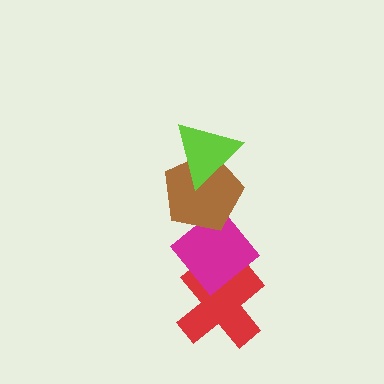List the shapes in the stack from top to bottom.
From top to bottom: the lime triangle, the brown pentagon, the magenta diamond, the red cross.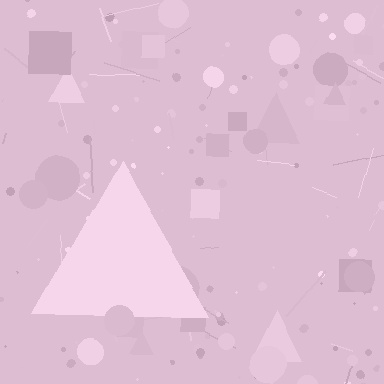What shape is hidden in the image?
A triangle is hidden in the image.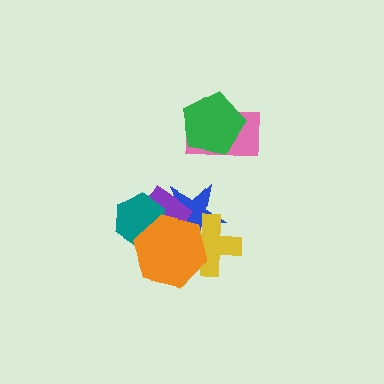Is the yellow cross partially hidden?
Yes, it is partially covered by another shape.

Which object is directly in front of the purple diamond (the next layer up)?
The teal hexagon is directly in front of the purple diamond.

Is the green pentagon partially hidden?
No, no other shape covers it.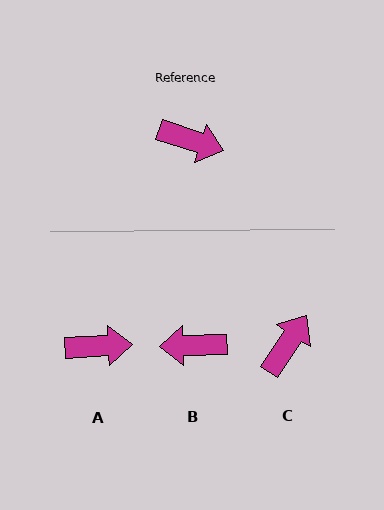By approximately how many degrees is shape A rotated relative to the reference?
Approximately 21 degrees counter-clockwise.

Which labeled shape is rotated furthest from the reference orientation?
B, about 160 degrees away.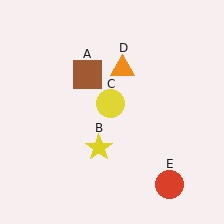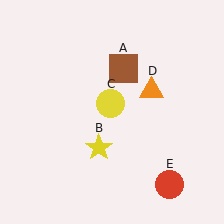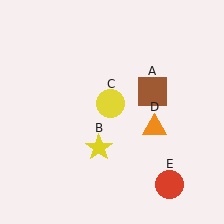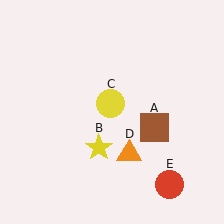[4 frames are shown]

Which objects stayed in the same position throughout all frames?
Yellow star (object B) and yellow circle (object C) and red circle (object E) remained stationary.